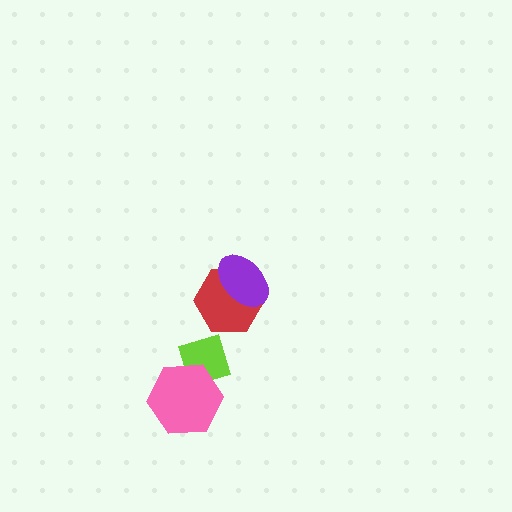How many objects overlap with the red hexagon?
1 object overlaps with the red hexagon.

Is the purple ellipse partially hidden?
No, no other shape covers it.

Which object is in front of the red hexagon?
The purple ellipse is in front of the red hexagon.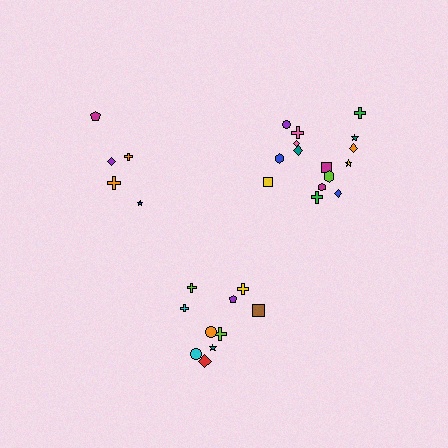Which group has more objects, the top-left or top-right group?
The top-right group.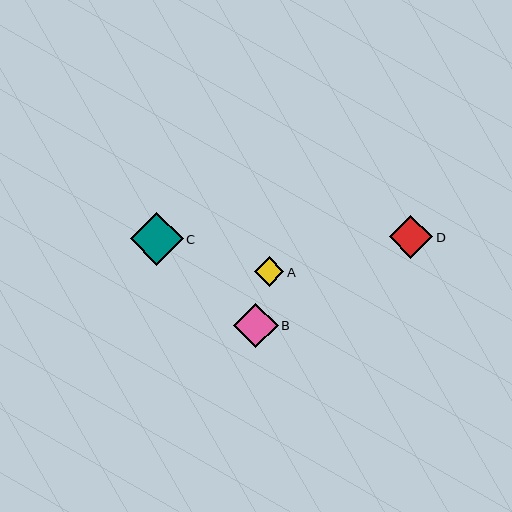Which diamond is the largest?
Diamond C is the largest with a size of approximately 52 pixels.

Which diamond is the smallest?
Diamond A is the smallest with a size of approximately 30 pixels.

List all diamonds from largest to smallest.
From largest to smallest: C, B, D, A.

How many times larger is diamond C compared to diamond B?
Diamond C is approximately 1.2 times the size of diamond B.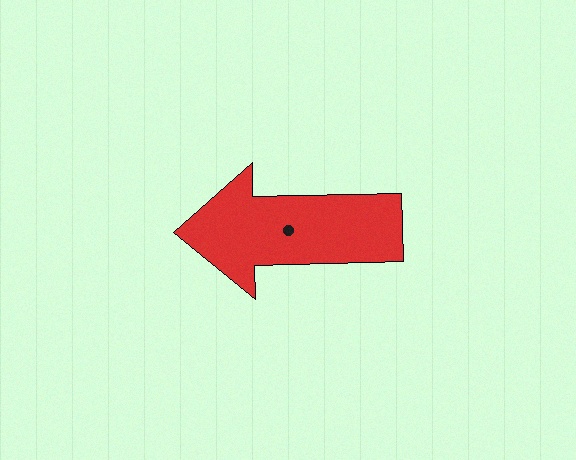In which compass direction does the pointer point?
West.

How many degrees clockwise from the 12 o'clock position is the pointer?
Approximately 269 degrees.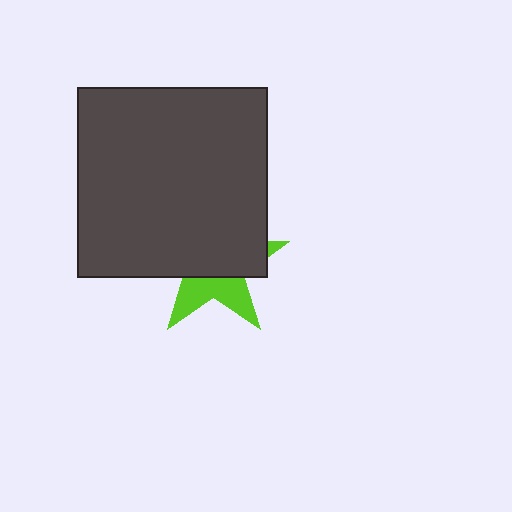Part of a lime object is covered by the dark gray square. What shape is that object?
It is a star.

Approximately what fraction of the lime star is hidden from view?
Roughly 62% of the lime star is hidden behind the dark gray square.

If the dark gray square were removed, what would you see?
You would see the complete lime star.